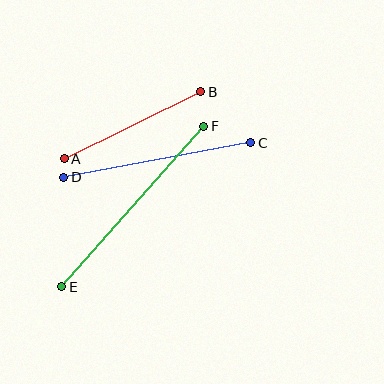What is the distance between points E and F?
The distance is approximately 214 pixels.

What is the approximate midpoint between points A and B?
The midpoint is at approximately (132, 125) pixels.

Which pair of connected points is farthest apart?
Points E and F are farthest apart.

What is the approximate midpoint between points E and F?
The midpoint is at approximately (133, 206) pixels.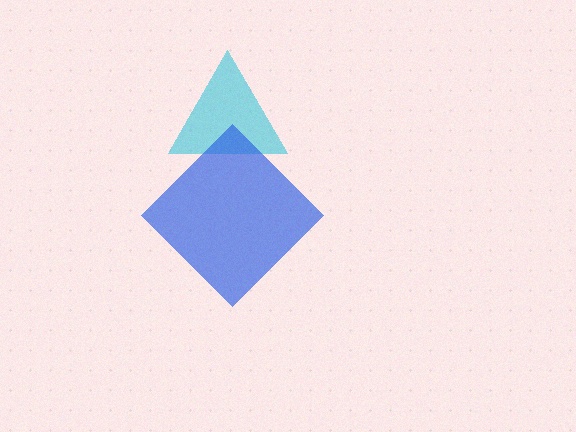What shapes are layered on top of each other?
The layered shapes are: a cyan triangle, a blue diamond.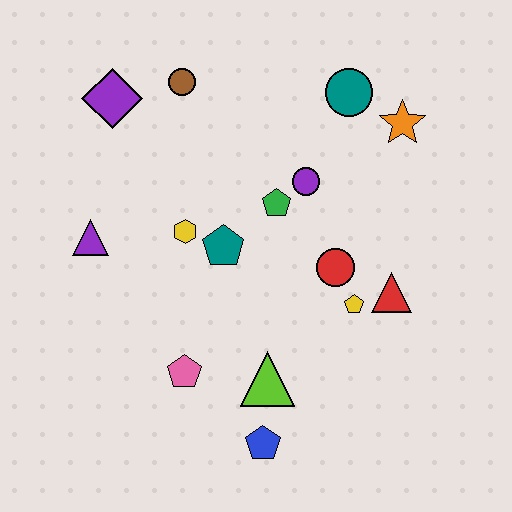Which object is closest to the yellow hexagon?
The teal pentagon is closest to the yellow hexagon.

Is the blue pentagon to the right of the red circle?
No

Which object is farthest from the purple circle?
The blue pentagon is farthest from the purple circle.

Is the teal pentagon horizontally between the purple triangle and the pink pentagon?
No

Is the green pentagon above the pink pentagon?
Yes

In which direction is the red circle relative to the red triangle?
The red circle is to the left of the red triangle.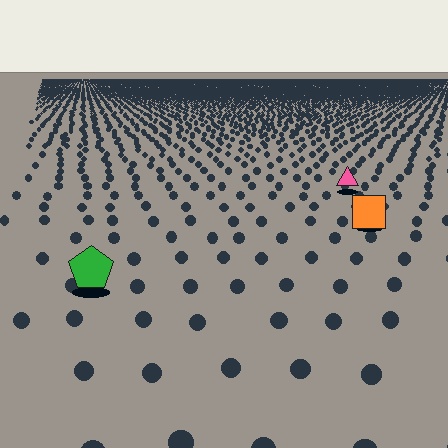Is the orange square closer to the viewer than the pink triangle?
Yes. The orange square is closer — you can tell from the texture gradient: the ground texture is coarser near it.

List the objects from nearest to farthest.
From nearest to farthest: the green pentagon, the orange square, the pink triangle.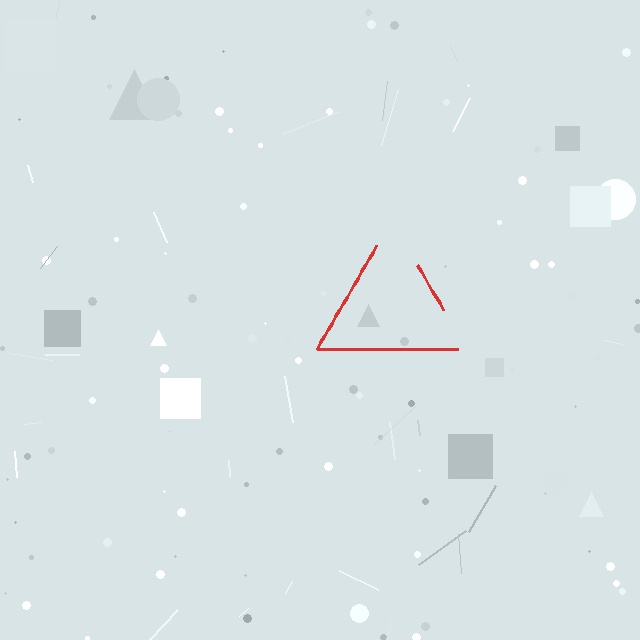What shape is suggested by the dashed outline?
The dashed outline suggests a triangle.